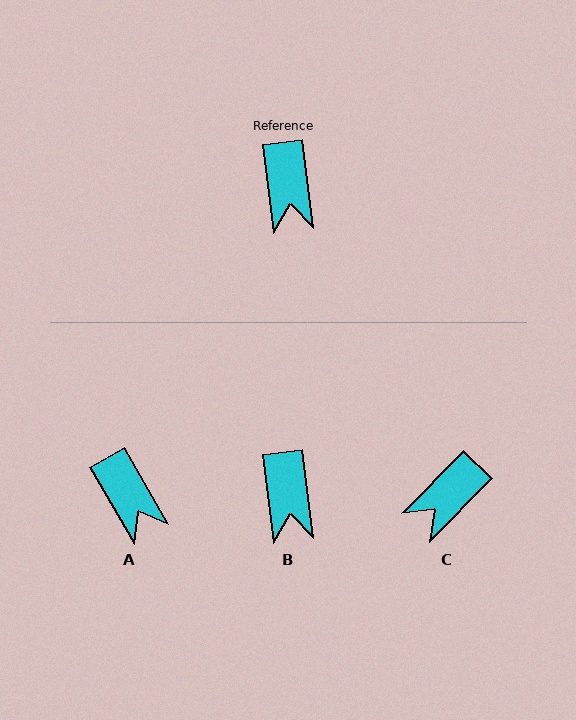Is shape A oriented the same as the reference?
No, it is off by about 23 degrees.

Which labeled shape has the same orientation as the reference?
B.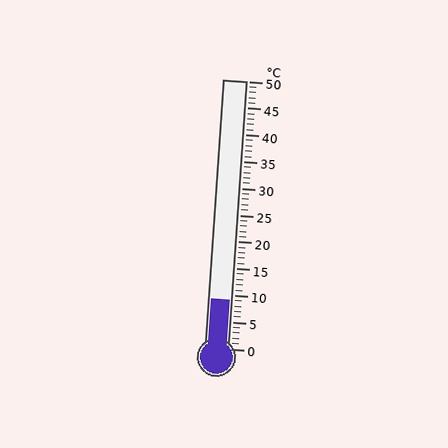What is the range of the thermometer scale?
The thermometer scale ranges from 0°C to 50°C.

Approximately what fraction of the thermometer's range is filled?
The thermometer is filled to approximately 20% of its range.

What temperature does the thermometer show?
The thermometer shows approximately 9°C.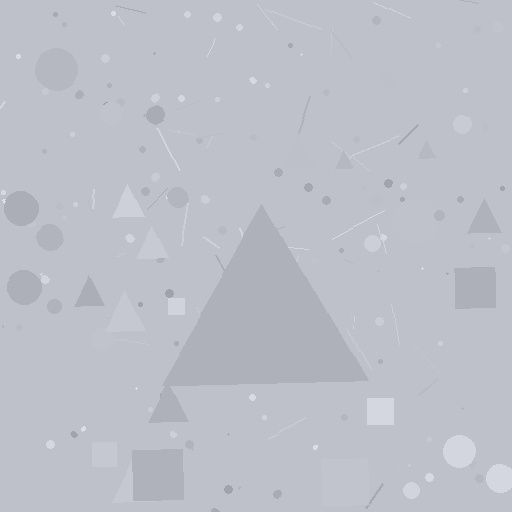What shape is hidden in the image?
A triangle is hidden in the image.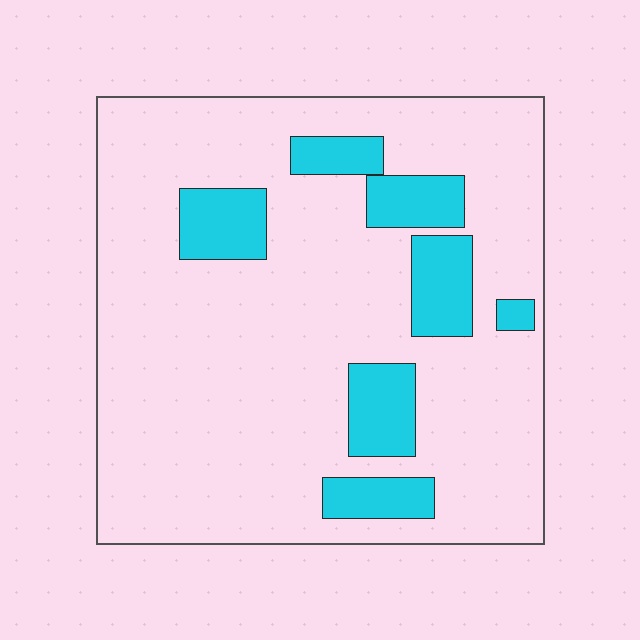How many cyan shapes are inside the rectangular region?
7.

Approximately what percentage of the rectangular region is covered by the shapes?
Approximately 15%.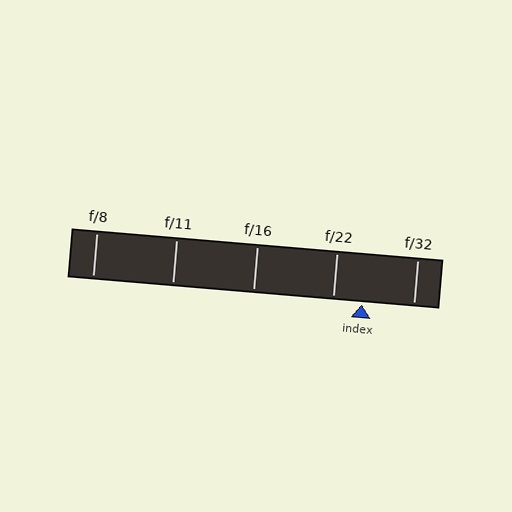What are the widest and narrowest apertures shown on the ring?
The widest aperture shown is f/8 and the narrowest is f/32.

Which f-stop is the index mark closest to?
The index mark is closest to f/22.